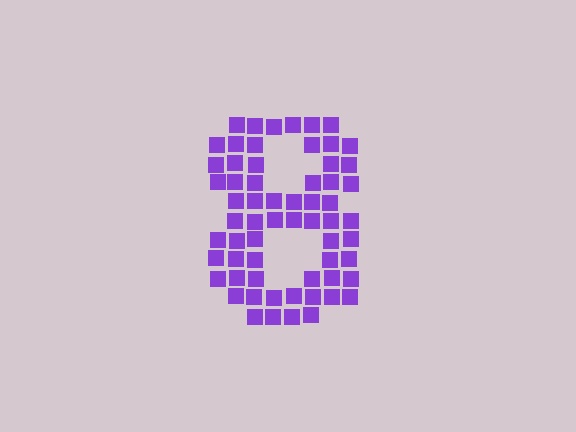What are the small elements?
The small elements are squares.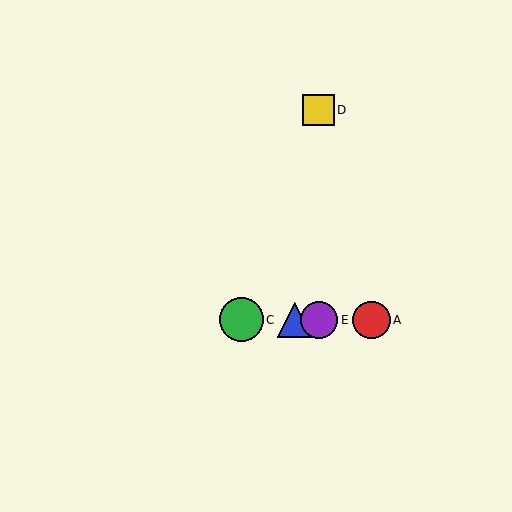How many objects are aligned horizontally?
4 objects (A, B, C, E) are aligned horizontally.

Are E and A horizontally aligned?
Yes, both are at y≈320.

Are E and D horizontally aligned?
No, E is at y≈320 and D is at y≈110.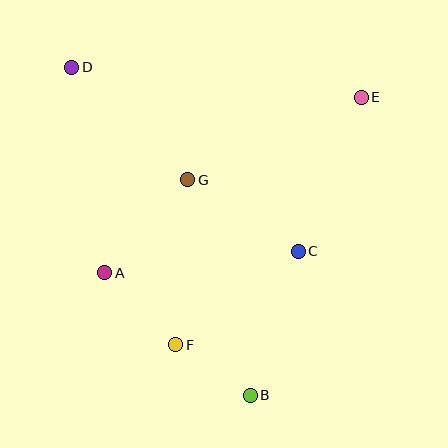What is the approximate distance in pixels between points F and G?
The distance between F and G is approximately 165 pixels.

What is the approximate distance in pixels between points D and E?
The distance between D and E is approximately 291 pixels.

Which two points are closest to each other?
Points B and F are closest to each other.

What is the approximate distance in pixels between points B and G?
The distance between B and G is approximately 224 pixels.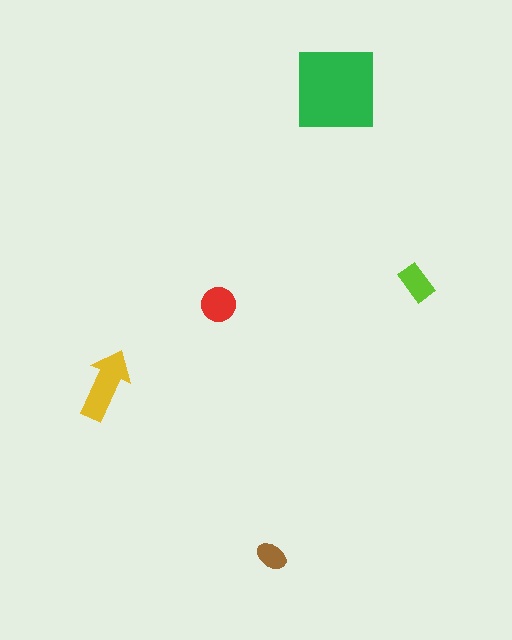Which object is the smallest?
The brown ellipse.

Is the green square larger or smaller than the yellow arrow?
Larger.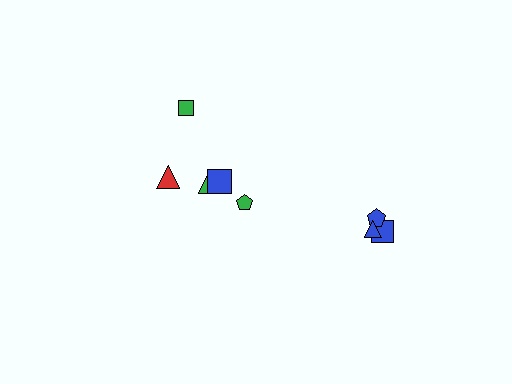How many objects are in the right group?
There are 3 objects.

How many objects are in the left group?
There are 5 objects.